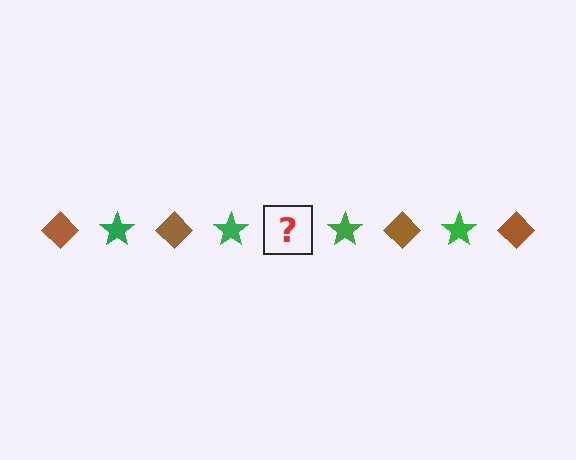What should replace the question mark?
The question mark should be replaced with a brown diamond.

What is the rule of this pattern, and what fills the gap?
The rule is that the pattern alternates between brown diamond and green star. The gap should be filled with a brown diamond.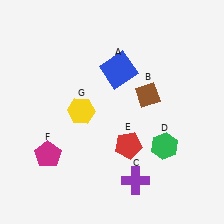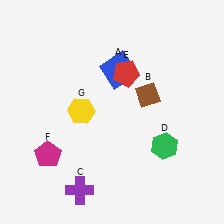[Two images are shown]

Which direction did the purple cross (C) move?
The purple cross (C) moved left.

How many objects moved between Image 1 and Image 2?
2 objects moved between the two images.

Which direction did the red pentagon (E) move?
The red pentagon (E) moved up.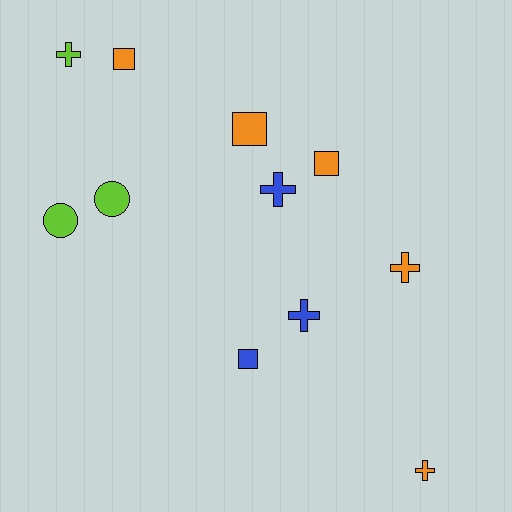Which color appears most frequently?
Orange, with 5 objects.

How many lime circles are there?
There are 2 lime circles.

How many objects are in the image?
There are 11 objects.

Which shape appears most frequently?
Cross, with 5 objects.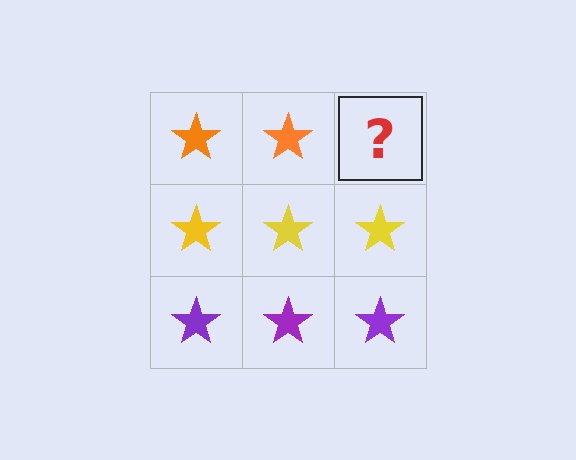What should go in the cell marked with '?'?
The missing cell should contain an orange star.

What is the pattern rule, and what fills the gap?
The rule is that each row has a consistent color. The gap should be filled with an orange star.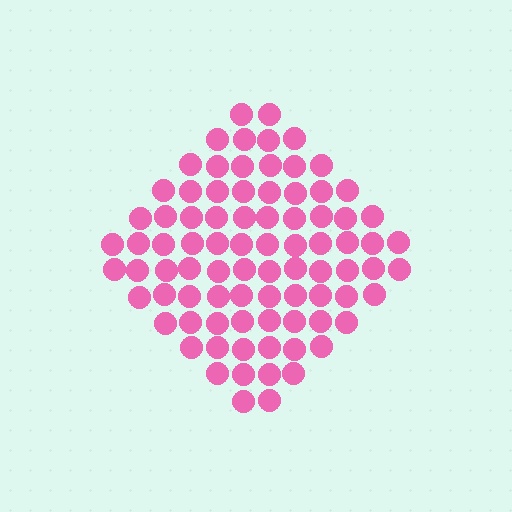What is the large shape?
The large shape is a diamond.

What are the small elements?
The small elements are circles.